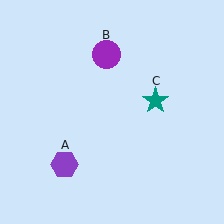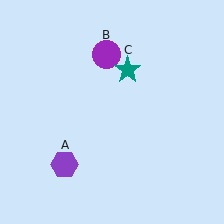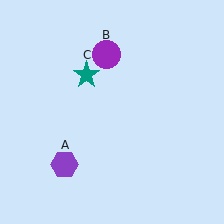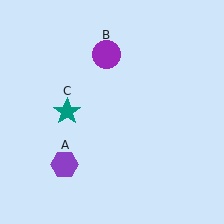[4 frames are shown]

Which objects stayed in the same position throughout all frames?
Purple hexagon (object A) and purple circle (object B) remained stationary.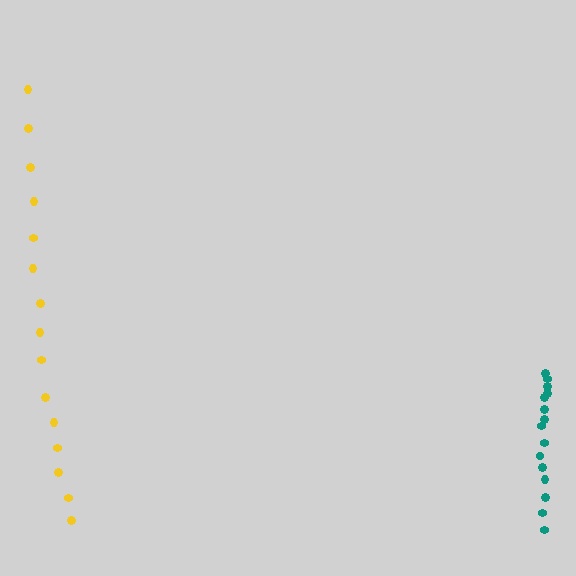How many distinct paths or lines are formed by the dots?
There are 2 distinct paths.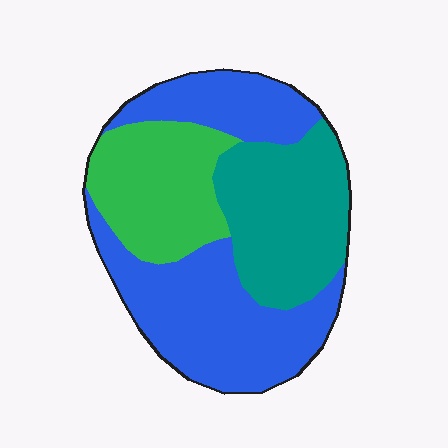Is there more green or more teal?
Teal.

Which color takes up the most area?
Blue, at roughly 50%.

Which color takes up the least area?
Green, at roughly 25%.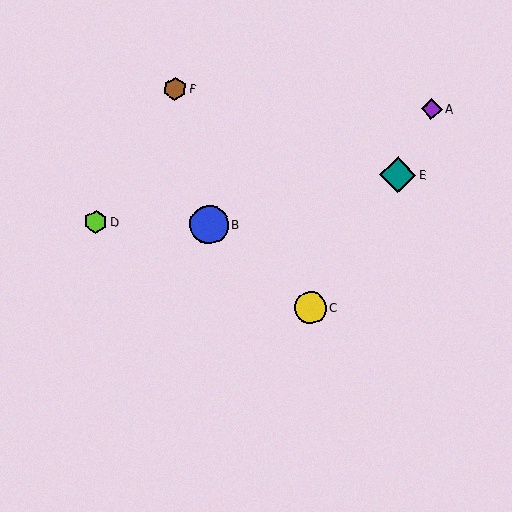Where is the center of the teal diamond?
The center of the teal diamond is at (398, 175).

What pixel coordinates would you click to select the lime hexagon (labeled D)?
Click at (95, 222) to select the lime hexagon D.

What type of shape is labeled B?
Shape B is a blue circle.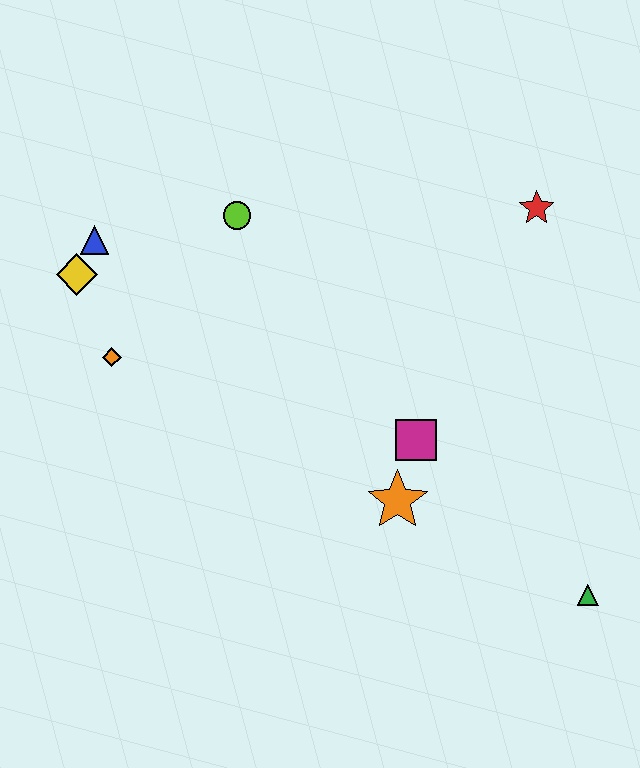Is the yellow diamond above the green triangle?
Yes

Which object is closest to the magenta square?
The orange star is closest to the magenta square.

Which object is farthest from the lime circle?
The green triangle is farthest from the lime circle.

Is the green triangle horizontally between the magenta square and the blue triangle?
No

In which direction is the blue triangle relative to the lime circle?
The blue triangle is to the left of the lime circle.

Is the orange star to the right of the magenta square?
No